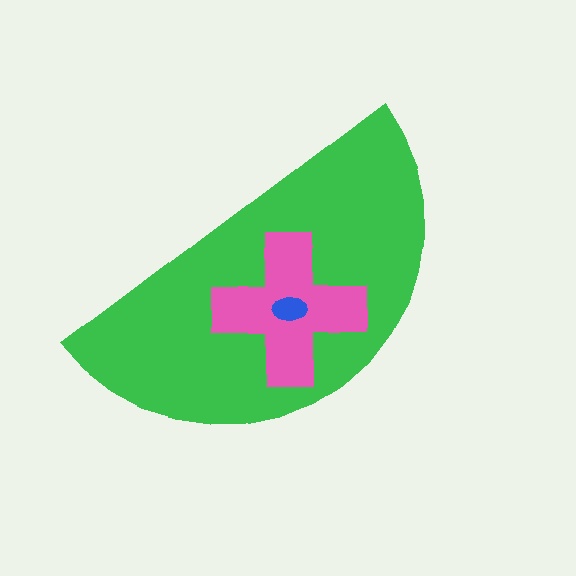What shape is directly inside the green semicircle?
The pink cross.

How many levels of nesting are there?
3.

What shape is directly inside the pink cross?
The blue ellipse.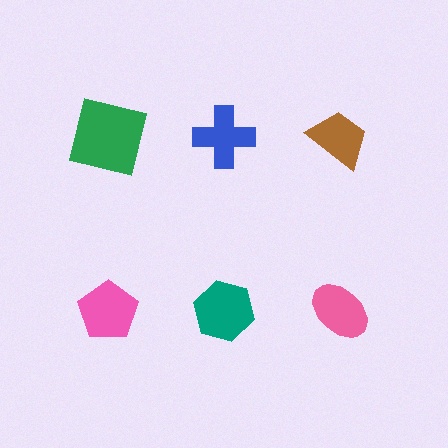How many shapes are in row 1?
3 shapes.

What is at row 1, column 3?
A brown trapezoid.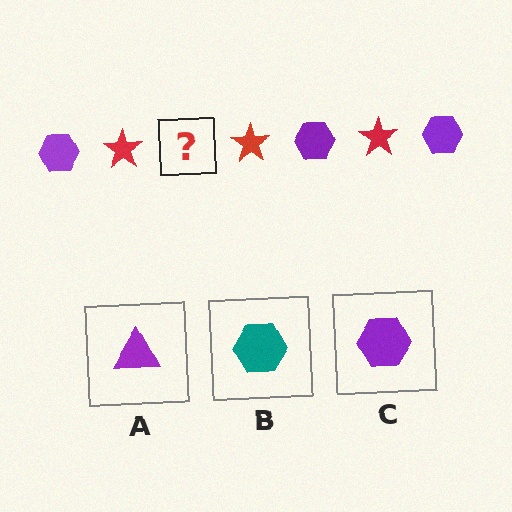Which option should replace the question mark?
Option C.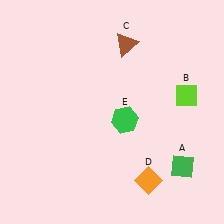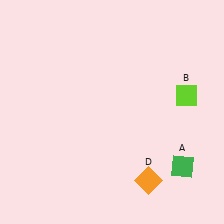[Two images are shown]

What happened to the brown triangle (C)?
The brown triangle (C) was removed in Image 2. It was in the top-right area of Image 1.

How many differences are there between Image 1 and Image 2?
There are 2 differences between the two images.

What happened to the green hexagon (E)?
The green hexagon (E) was removed in Image 2. It was in the bottom-right area of Image 1.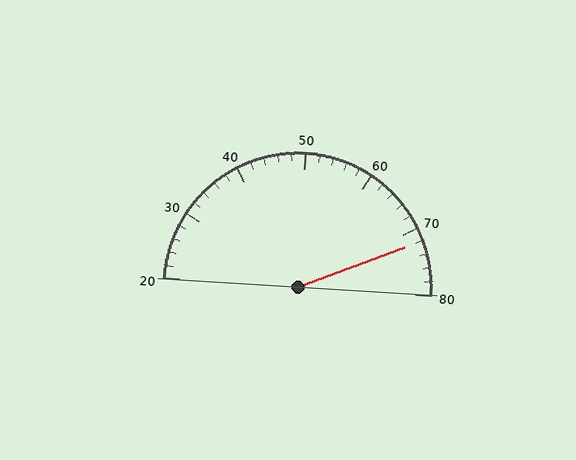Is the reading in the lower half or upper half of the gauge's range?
The reading is in the upper half of the range (20 to 80).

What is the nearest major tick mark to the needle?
The nearest major tick mark is 70.